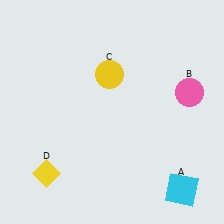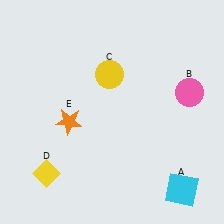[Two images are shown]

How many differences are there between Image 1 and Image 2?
There is 1 difference between the two images.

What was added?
An orange star (E) was added in Image 2.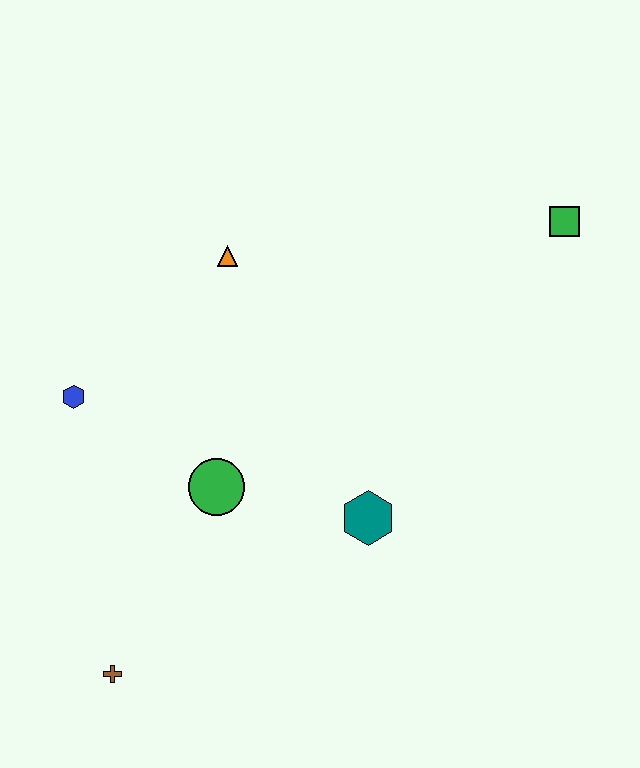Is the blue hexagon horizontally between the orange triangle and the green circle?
No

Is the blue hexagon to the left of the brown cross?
Yes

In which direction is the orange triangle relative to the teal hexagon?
The orange triangle is above the teal hexagon.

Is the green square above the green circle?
Yes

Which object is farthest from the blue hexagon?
The green square is farthest from the blue hexagon.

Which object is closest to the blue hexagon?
The green circle is closest to the blue hexagon.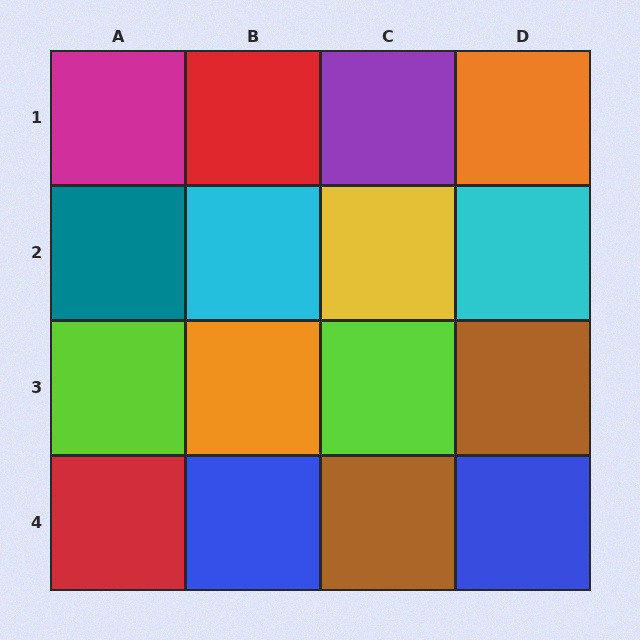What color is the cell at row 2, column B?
Cyan.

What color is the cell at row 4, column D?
Blue.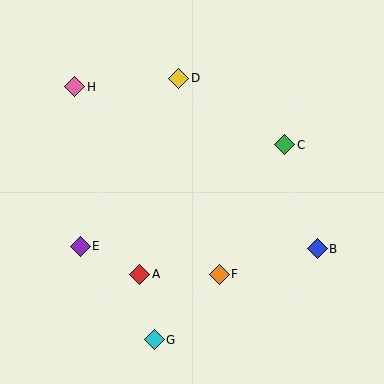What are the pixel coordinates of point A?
Point A is at (140, 274).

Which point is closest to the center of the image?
Point F at (219, 274) is closest to the center.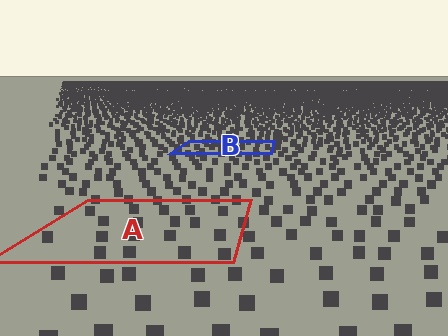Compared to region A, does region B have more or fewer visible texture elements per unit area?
Region B has more texture elements per unit area — they are packed more densely because it is farther away.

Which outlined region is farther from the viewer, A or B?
Region B is farther from the viewer — the texture elements inside it appear smaller and more densely packed.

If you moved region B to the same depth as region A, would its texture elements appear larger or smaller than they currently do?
They would appear larger. At a closer depth, the same texture elements are projected at a bigger on-screen size.